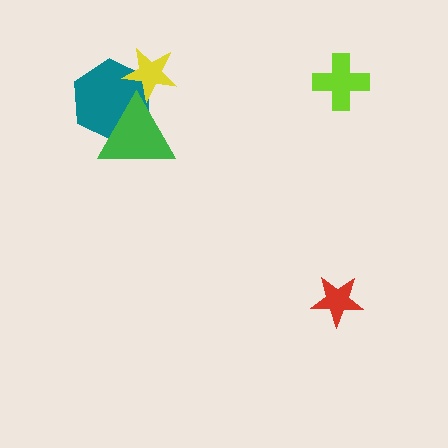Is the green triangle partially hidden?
Yes, it is partially covered by another shape.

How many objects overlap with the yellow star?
2 objects overlap with the yellow star.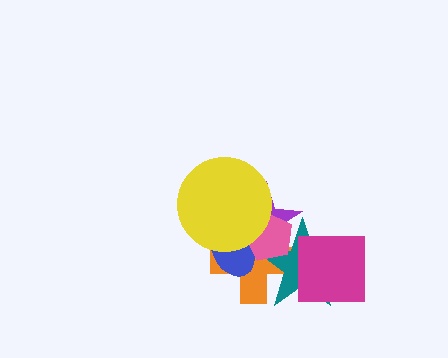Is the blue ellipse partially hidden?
Yes, it is partially covered by another shape.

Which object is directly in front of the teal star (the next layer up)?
The pink pentagon is directly in front of the teal star.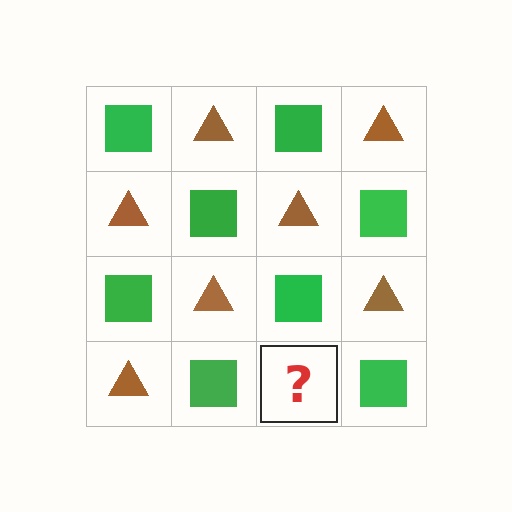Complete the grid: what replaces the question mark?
The question mark should be replaced with a brown triangle.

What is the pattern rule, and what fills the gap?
The rule is that it alternates green square and brown triangle in a checkerboard pattern. The gap should be filled with a brown triangle.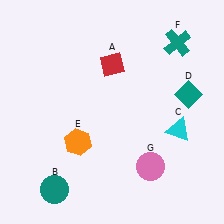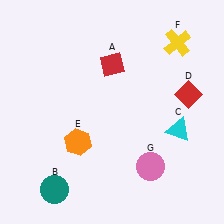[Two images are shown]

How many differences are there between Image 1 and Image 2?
There are 2 differences between the two images.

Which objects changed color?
D changed from teal to red. F changed from teal to yellow.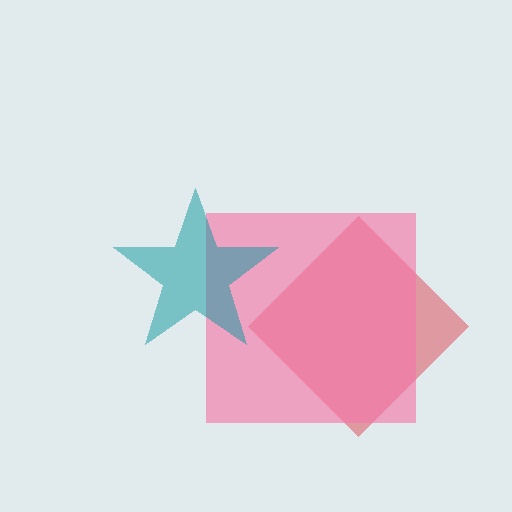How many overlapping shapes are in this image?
There are 3 overlapping shapes in the image.